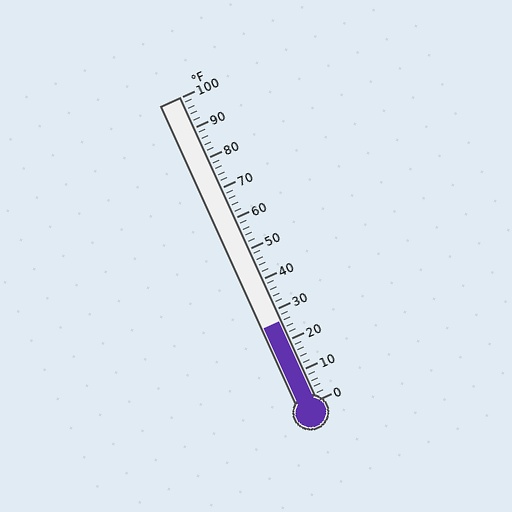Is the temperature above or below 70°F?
The temperature is below 70°F.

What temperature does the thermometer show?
The thermometer shows approximately 26°F.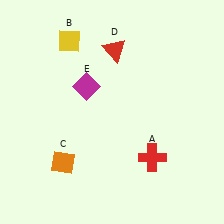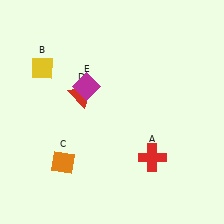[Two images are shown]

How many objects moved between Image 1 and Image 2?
2 objects moved between the two images.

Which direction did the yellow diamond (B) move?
The yellow diamond (B) moved down.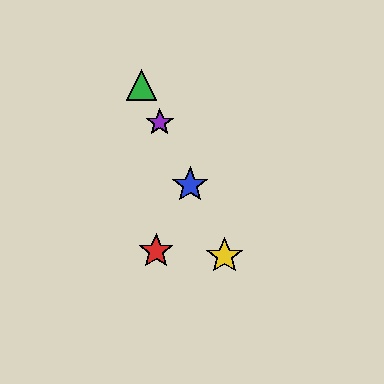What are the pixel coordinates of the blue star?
The blue star is at (190, 185).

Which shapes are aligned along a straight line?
The blue star, the green triangle, the yellow star, the purple star are aligned along a straight line.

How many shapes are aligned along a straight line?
4 shapes (the blue star, the green triangle, the yellow star, the purple star) are aligned along a straight line.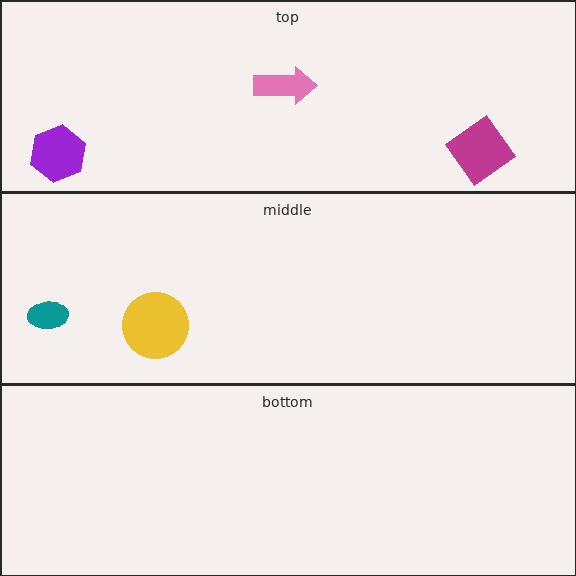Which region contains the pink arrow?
The top region.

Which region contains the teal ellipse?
The middle region.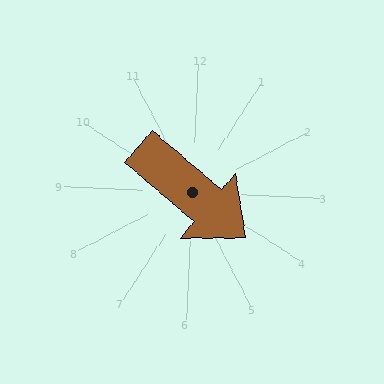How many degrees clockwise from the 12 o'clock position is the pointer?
Approximately 128 degrees.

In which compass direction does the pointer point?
Southeast.